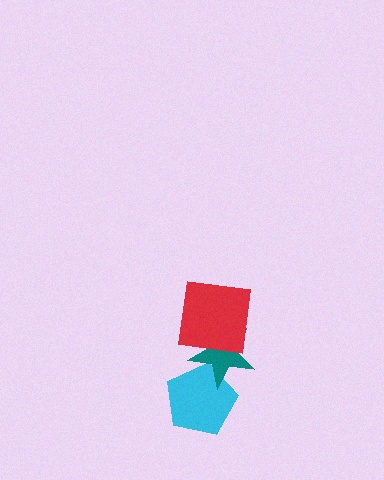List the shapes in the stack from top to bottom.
From top to bottom: the red square, the teal star, the cyan pentagon.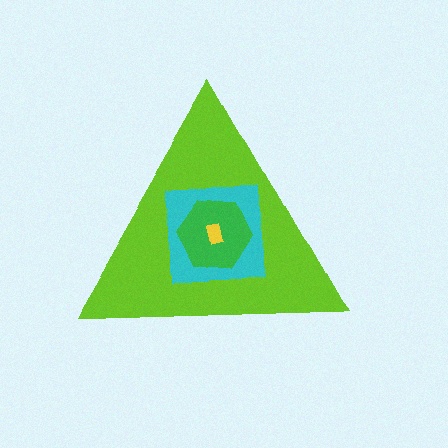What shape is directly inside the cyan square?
The green hexagon.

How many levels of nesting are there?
4.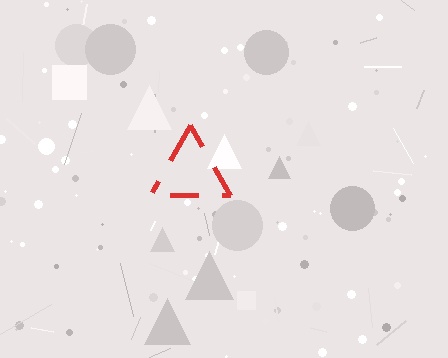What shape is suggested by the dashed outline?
The dashed outline suggests a triangle.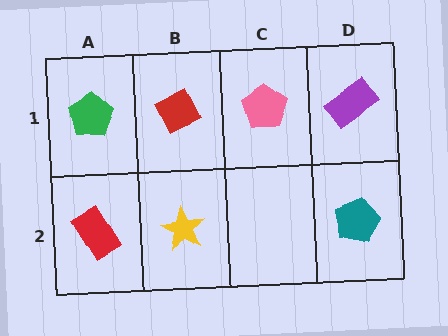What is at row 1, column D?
A purple rectangle.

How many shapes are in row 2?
3 shapes.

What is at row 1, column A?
A green pentagon.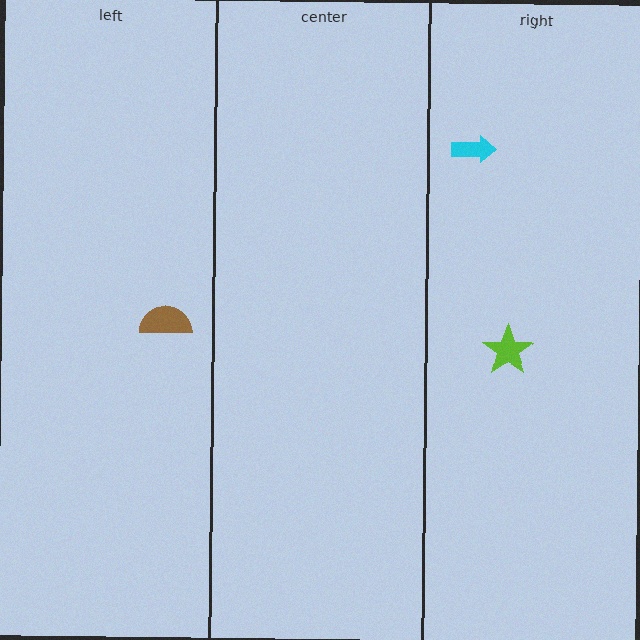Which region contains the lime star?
The right region.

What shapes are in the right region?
The lime star, the cyan arrow.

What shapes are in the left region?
The brown semicircle.